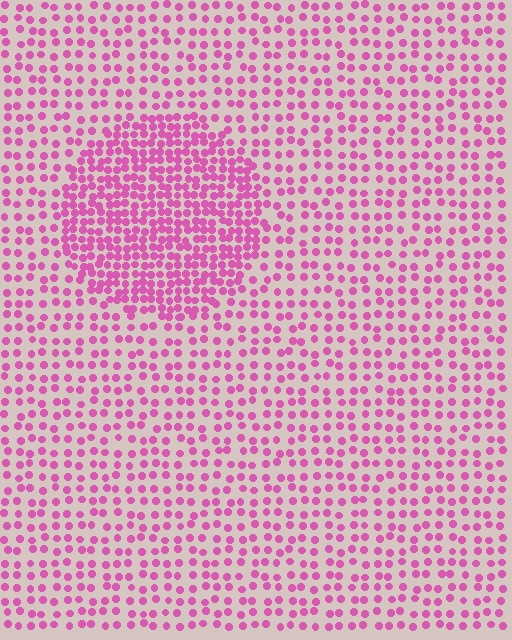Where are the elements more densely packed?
The elements are more densely packed inside the circle boundary.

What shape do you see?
I see a circle.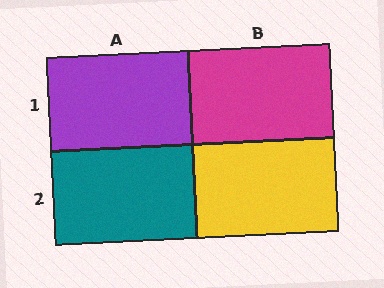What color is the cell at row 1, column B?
Magenta.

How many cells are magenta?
1 cell is magenta.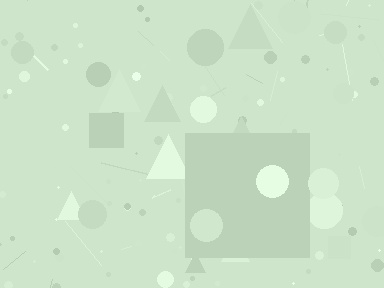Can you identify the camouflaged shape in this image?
The camouflaged shape is a square.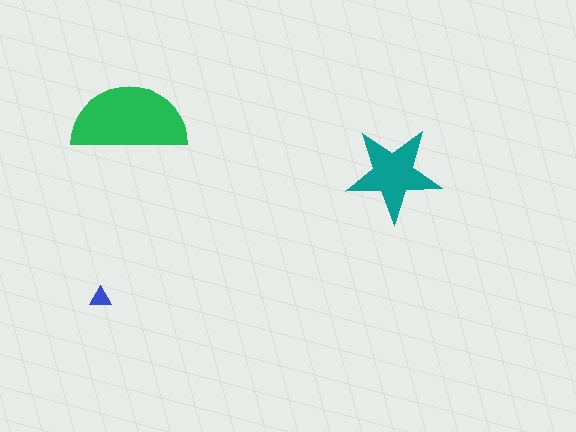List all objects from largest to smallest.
The green semicircle, the teal star, the blue triangle.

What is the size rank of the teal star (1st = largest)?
2nd.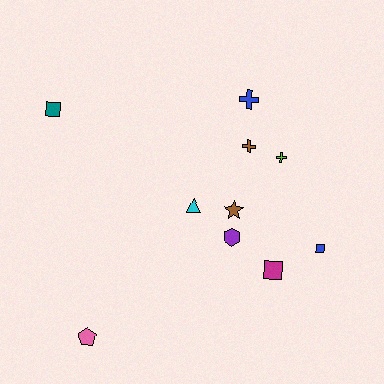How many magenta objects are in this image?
There is 1 magenta object.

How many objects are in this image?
There are 10 objects.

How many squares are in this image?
There are 3 squares.